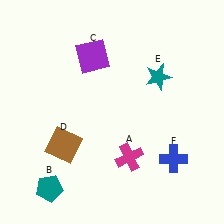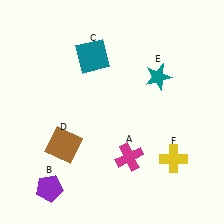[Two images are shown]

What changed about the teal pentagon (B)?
In Image 1, B is teal. In Image 2, it changed to purple.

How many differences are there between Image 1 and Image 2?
There are 3 differences between the two images.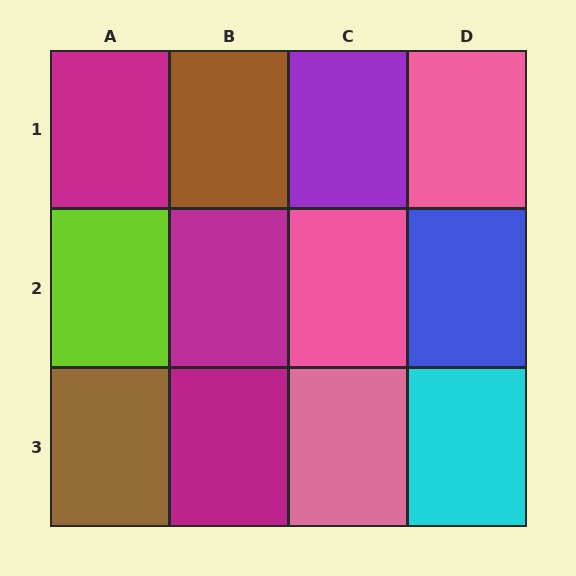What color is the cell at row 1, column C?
Purple.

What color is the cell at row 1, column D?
Pink.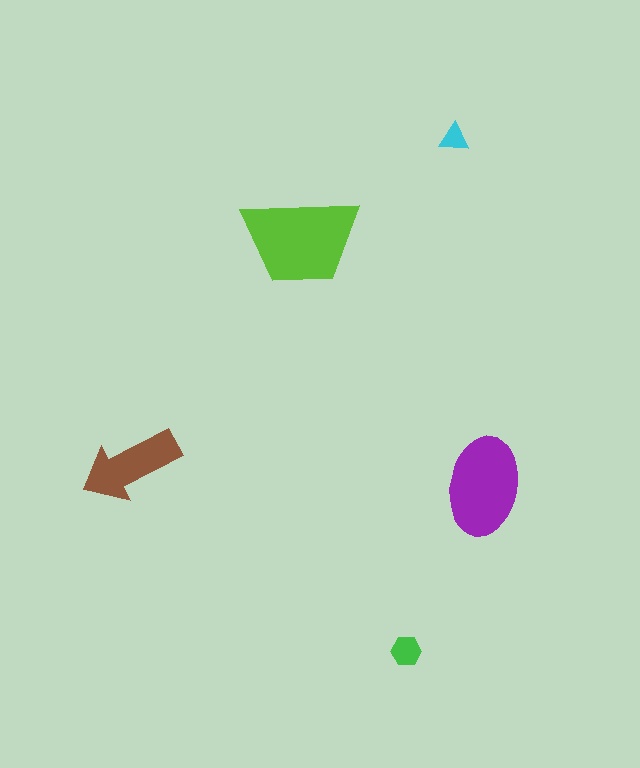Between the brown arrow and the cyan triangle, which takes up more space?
The brown arrow.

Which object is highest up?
The cyan triangle is topmost.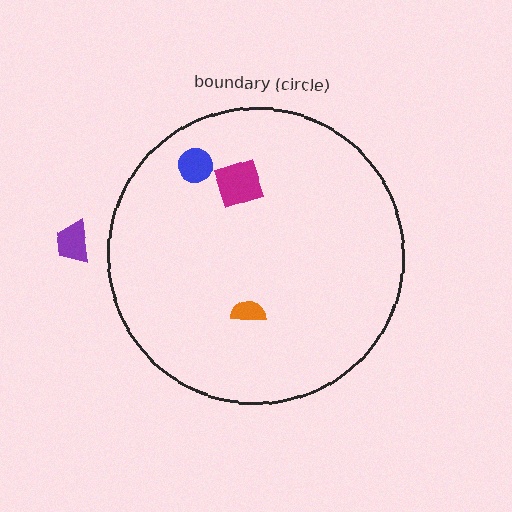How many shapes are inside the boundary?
3 inside, 1 outside.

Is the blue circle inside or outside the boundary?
Inside.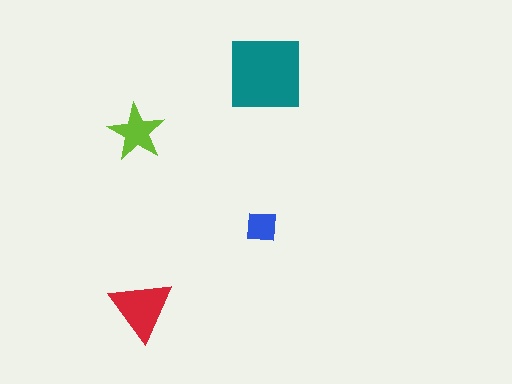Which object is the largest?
The teal square.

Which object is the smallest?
The blue square.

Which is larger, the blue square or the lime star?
The lime star.